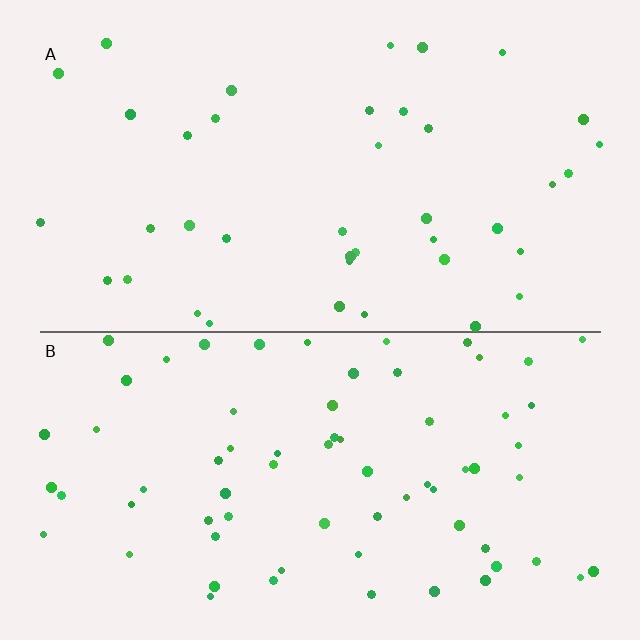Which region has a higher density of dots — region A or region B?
B (the bottom).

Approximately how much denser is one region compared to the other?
Approximately 1.7× — region B over region A.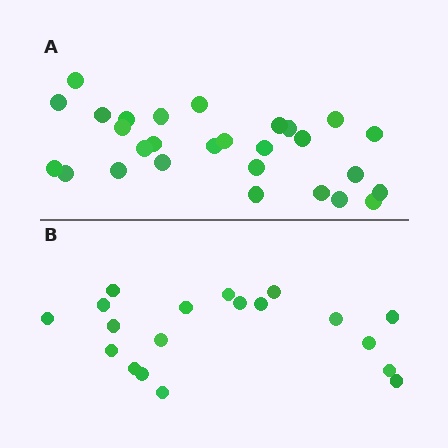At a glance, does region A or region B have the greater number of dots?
Region A (the top region) has more dots.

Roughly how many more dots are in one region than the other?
Region A has roughly 8 or so more dots than region B.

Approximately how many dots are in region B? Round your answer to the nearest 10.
About 20 dots. (The exact count is 19, which rounds to 20.)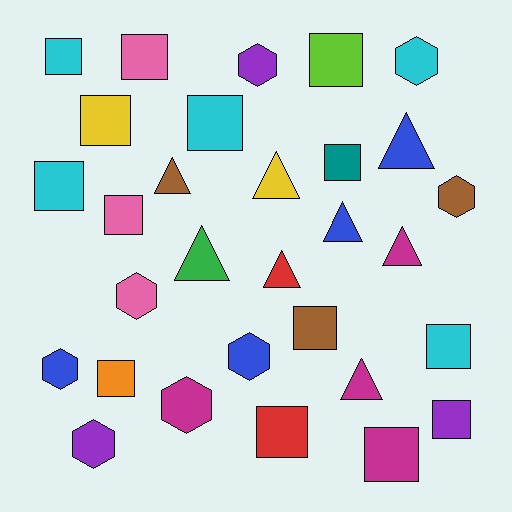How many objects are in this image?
There are 30 objects.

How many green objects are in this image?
There is 1 green object.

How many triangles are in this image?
There are 8 triangles.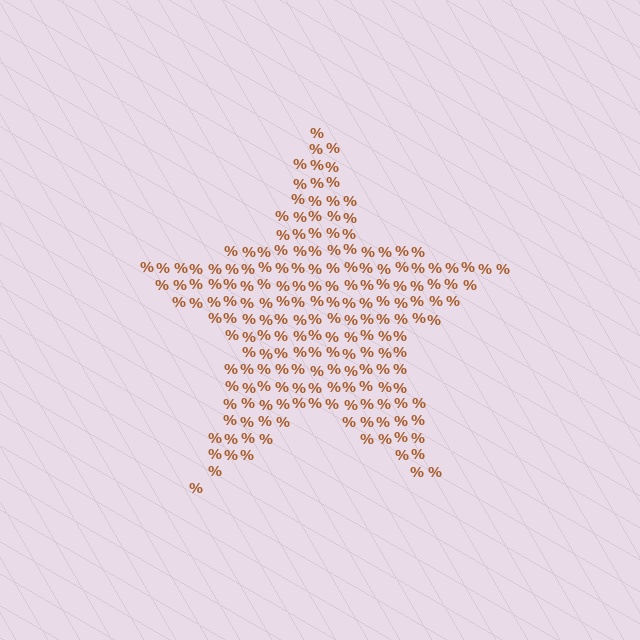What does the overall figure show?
The overall figure shows a star.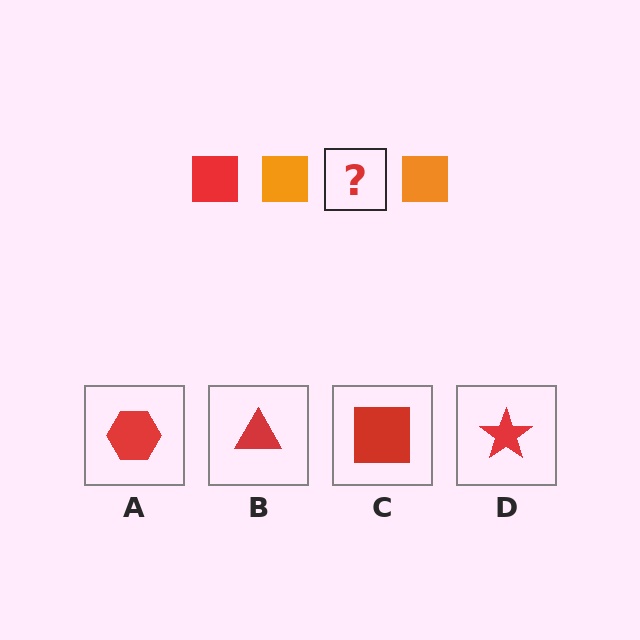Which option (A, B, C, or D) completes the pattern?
C.